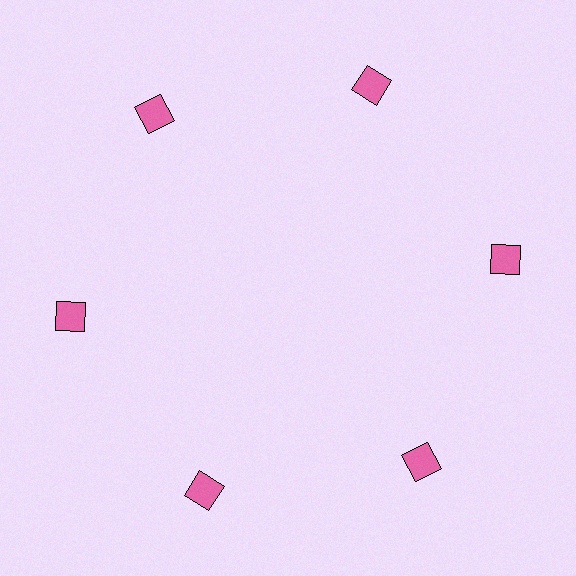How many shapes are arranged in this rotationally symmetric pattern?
There are 6 shapes, arranged in 6 groups of 1.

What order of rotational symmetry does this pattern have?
This pattern has 6-fold rotational symmetry.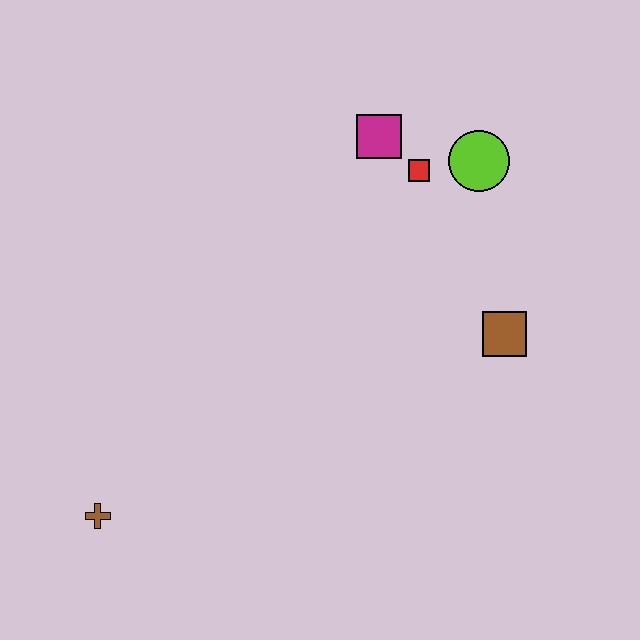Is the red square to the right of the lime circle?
No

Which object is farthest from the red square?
The brown cross is farthest from the red square.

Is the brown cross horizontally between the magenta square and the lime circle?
No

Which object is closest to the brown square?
The lime circle is closest to the brown square.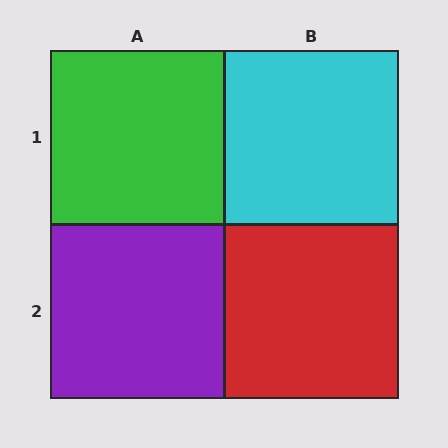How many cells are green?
1 cell is green.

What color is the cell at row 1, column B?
Cyan.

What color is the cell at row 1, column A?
Green.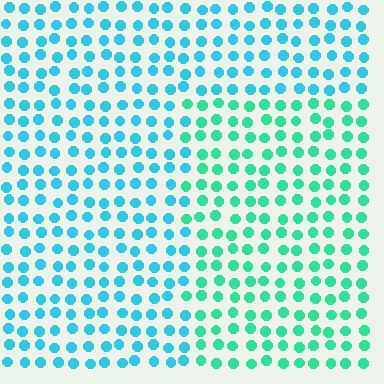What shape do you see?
I see a rectangle.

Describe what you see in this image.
The image is filled with small cyan elements in a uniform arrangement. A rectangle-shaped region is visible where the elements are tinted to a slightly different hue, forming a subtle color boundary.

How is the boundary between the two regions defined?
The boundary is defined purely by a slight shift in hue (about 34 degrees). Spacing, size, and orientation are identical on both sides.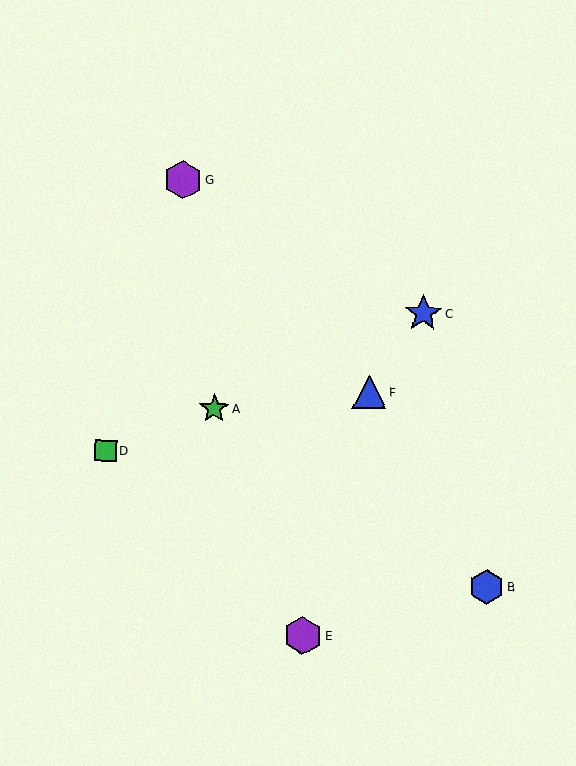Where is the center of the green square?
The center of the green square is at (106, 451).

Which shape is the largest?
The purple hexagon (labeled G) is the largest.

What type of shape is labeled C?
Shape C is a blue star.